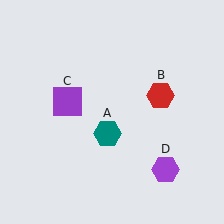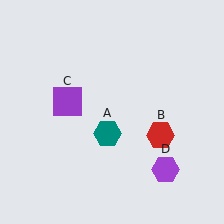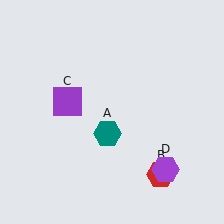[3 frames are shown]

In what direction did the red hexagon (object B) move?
The red hexagon (object B) moved down.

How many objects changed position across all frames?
1 object changed position: red hexagon (object B).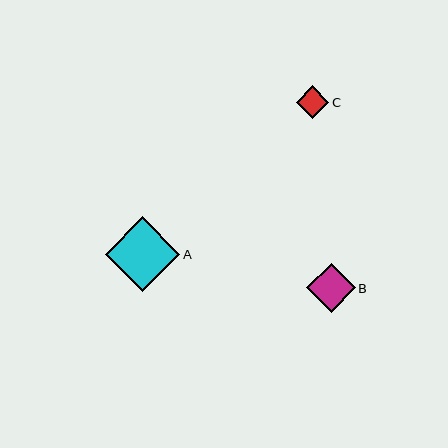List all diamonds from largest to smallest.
From largest to smallest: A, B, C.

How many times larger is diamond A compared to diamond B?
Diamond A is approximately 1.5 times the size of diamond B.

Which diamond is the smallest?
Diamond C is the smallest with a size of approximately 33 pixels.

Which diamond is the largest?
Diamond A is the largest with a size of approximately 75 pixels.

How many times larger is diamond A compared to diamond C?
Diamond A is approximately 2.3 times the size of diamond C.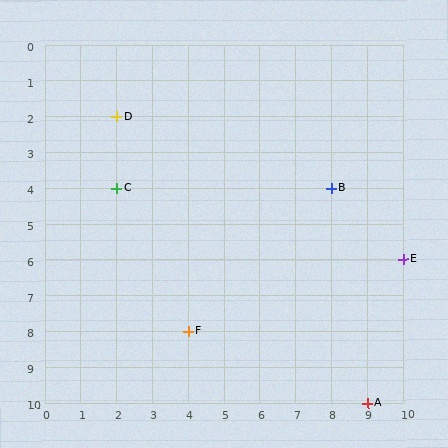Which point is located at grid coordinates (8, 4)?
Point B is at (8, 4).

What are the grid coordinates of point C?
Point C is at grid coordinates (2, 4).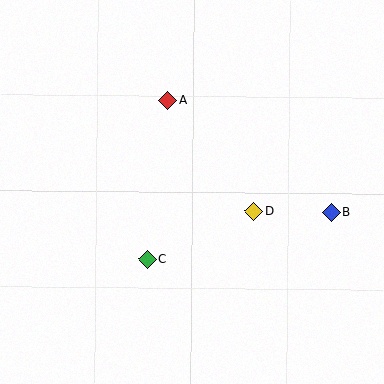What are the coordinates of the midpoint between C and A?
The midpoint between C and A is at (158, 179).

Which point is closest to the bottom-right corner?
Point B is closest to the bottom-right corner.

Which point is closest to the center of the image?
Point D at (253, 211) is closest to the center.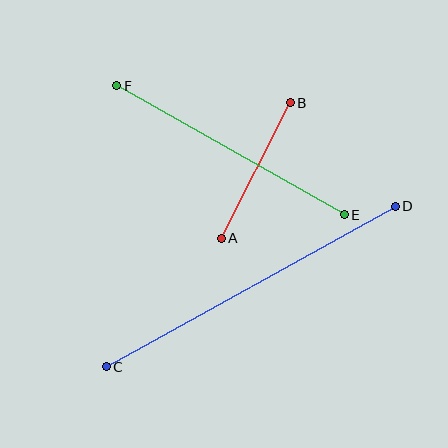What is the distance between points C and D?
The distance is approximately 330 pixels.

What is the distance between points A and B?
The distance is approximately 152 pixels.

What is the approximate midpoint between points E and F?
The midpoint is at approximately (230, 150) pixels.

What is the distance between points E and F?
The distance is approximately 262 pixels.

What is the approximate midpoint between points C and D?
The midpoint is at approximately (251, 287) pixels.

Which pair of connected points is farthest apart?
Points C and D are farthest apart.